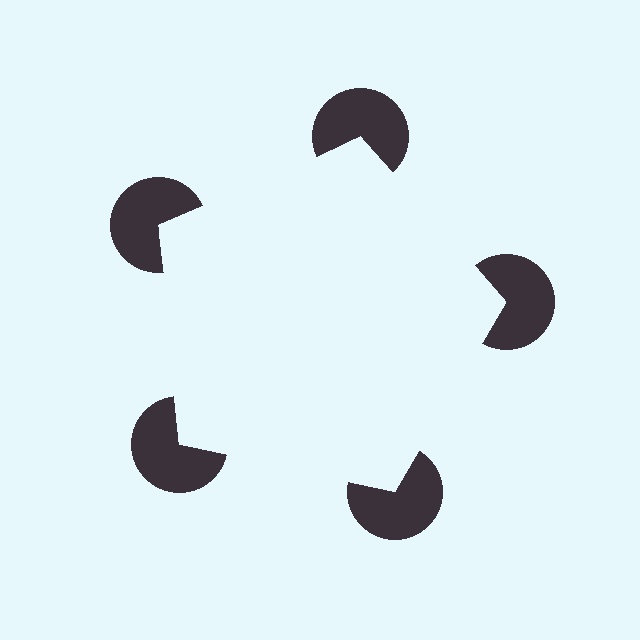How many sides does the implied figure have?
5 sides.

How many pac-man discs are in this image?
There are 5 — one at each vertex of the illusory pentagon.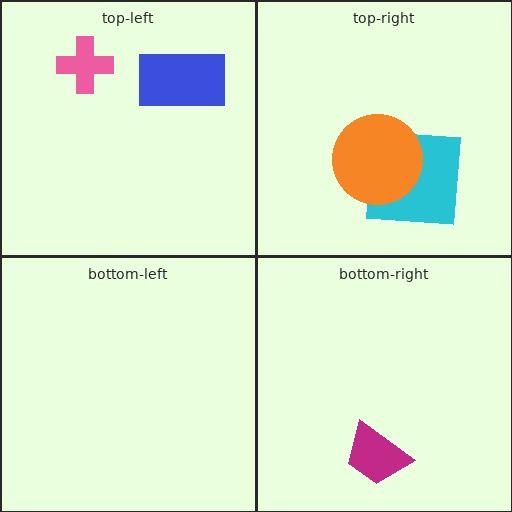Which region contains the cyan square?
The top-right region.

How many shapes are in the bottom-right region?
1.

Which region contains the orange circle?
The top-right region.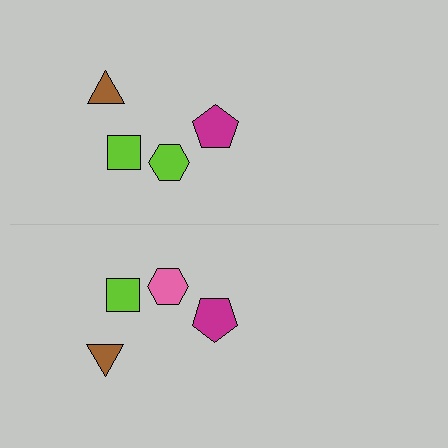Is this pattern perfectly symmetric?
No, the pattern is not perfectly symmetric. The pink hexagon on the bottom side breaks the symmetry — its mirror counterpart is lime.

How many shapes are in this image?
There are 8 shapes in this image.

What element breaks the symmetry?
The pink hexagon on the bottom side breaks the symmetry — its mirror counterpart is lime.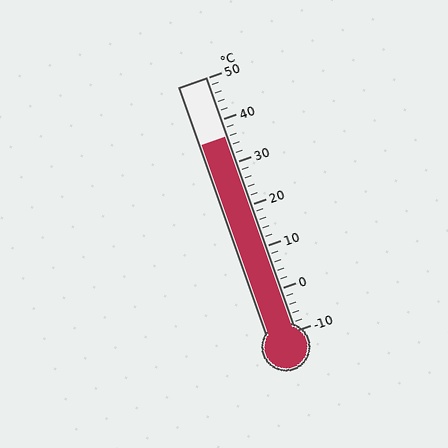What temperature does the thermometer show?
The thermometer shows approximately 36°C.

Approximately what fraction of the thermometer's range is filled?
The thermometer is filled to approximately 75% of its range.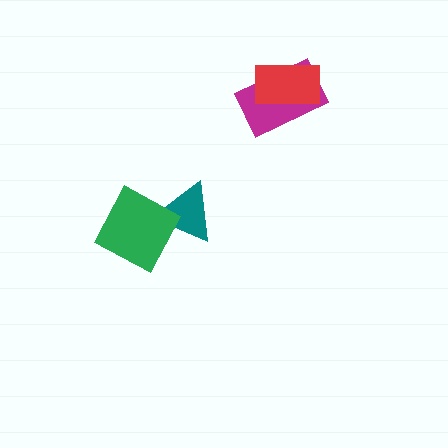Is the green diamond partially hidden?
No, no other shape covers it.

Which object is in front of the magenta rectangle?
The red rectangle is in front of the magenta rectangle.